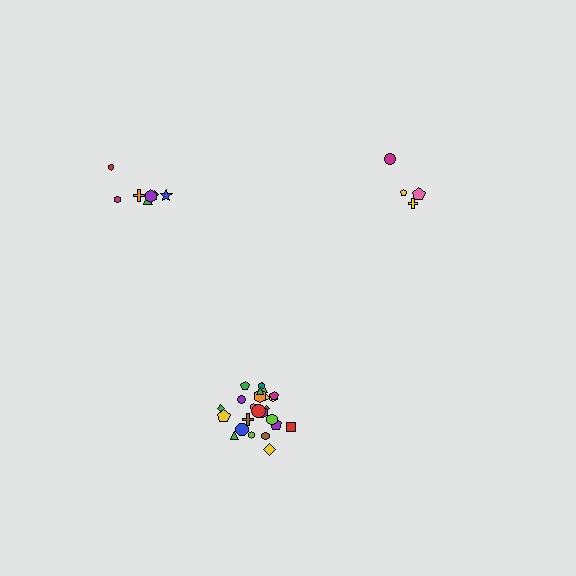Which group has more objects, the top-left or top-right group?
The top-left group.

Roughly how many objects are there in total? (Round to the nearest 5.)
Roughly 35 objects in total.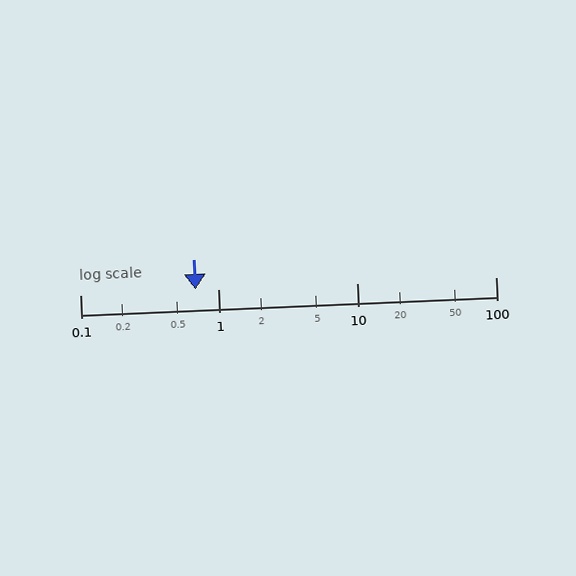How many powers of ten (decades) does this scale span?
The scale spans 3 decades, from 0.1 to 100.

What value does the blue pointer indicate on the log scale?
The pointer indicates approximately 0.68.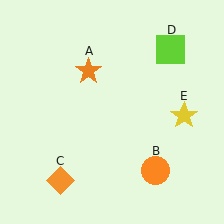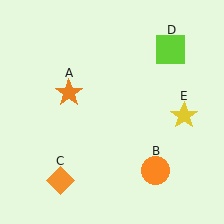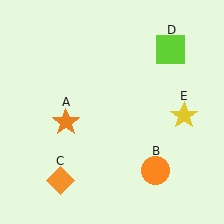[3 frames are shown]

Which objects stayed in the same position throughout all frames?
Orange circle (object B) and orange diamond (object C) and lime square (object D) and yellow star (object E) remained stationary.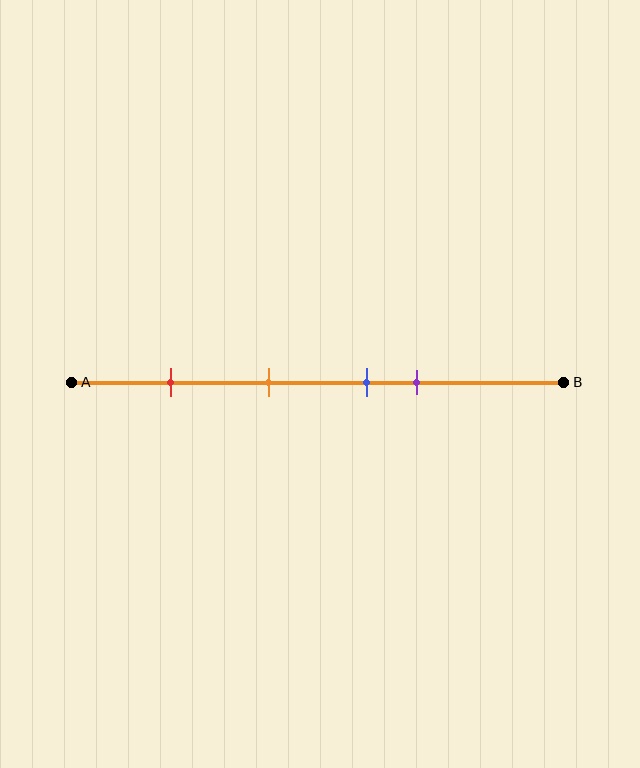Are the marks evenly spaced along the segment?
No, the marks are not evenly spaced.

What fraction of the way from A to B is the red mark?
The red mark is approximately 20% (0.2) of the way from A to B.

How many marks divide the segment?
There are 4 marks dividing the segment.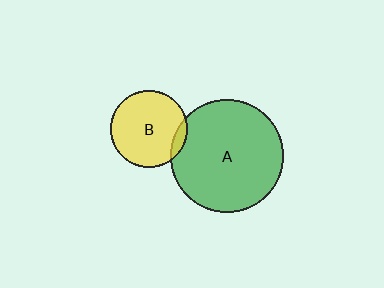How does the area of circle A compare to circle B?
Approximately 2.1 times.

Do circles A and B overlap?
Yes.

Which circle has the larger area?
Circle A (green).